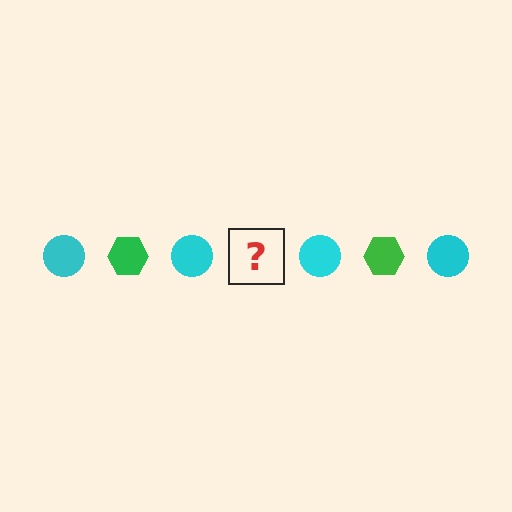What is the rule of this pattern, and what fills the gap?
The rule is that the pattern alternates between cyan circle and green hexagon. The gap should be filled with a green hexagon.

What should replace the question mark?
The question mark should be replaced with a green hexagon.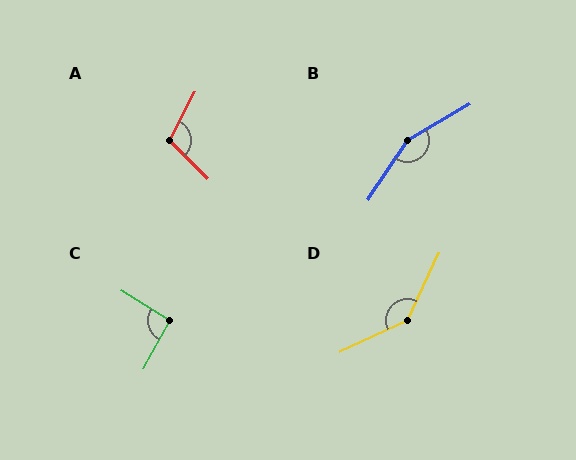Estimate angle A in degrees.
Approximately 107 degrees.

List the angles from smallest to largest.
C (93°), A (107°), D (140°), B (154°).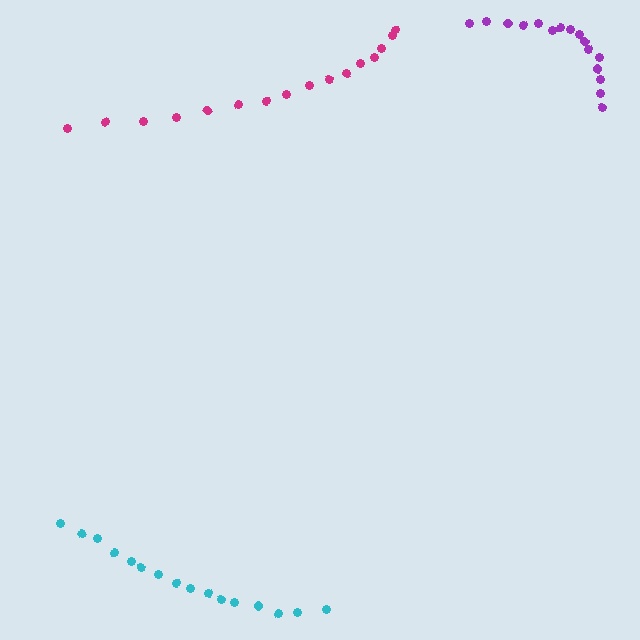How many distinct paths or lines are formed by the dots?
There are 3 distinct paths.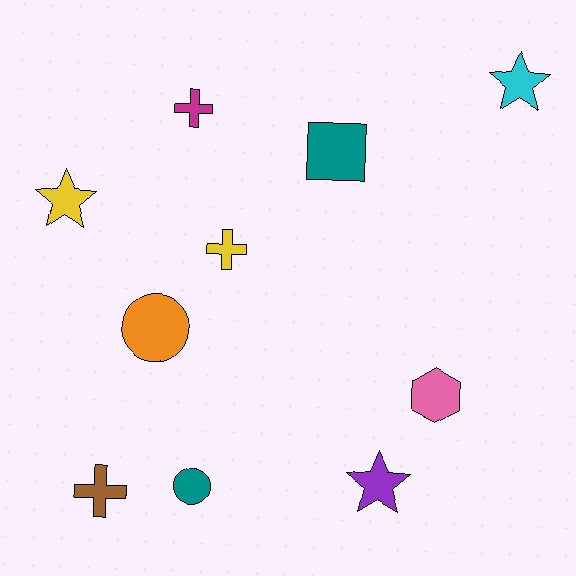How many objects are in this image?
There are 10 objects.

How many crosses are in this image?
There are 3 crosses.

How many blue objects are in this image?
There are no blue objects.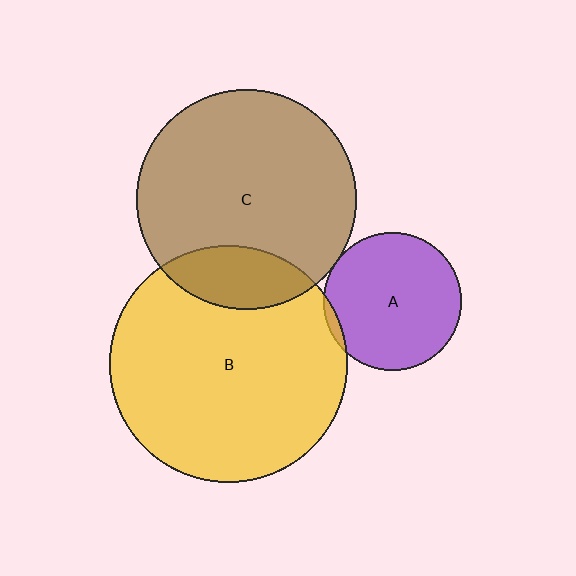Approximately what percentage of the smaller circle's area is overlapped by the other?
Approximately 5%.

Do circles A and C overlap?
Yes.